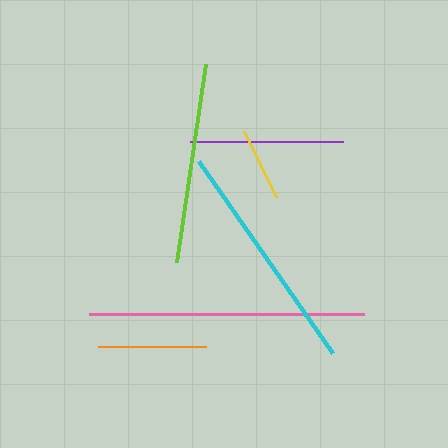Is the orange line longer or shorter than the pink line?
The pink line is longer than the orange line.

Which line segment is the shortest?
The yellow line is the shortest at approximately 74 pixels.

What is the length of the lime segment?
The lime segment is approximately 199 pixels long.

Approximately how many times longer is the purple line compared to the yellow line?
The purple line is approximately 2.1 times the length of the yellow line.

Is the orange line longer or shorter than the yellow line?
The orange line is longer than the yellow line.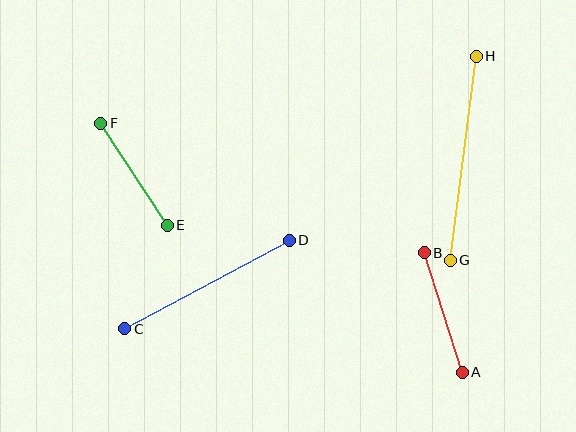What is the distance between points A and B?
The distance is approximately 125 pixels.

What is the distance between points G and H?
The distance is approximately 206 pixels.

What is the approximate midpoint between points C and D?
The midpoint is at approximately (207, 285) pixels.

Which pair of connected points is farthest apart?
Points G and H are farthest apart.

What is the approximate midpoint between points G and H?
The midpoint is at approximately (463, 158) pixels.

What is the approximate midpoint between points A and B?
The midpoint is at approximately (443, 313) pixels.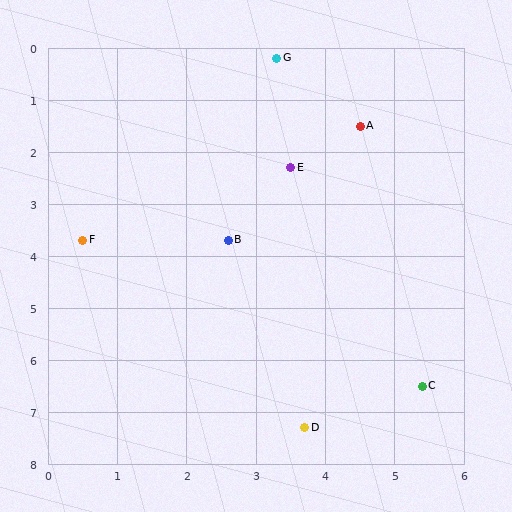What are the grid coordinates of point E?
Point E is at approximately (3.5, 2.3).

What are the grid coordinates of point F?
Point F is at approximately (0.5, 3.7).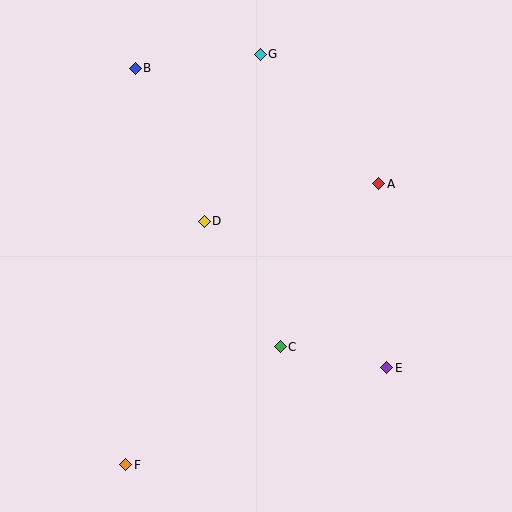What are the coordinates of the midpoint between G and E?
The midpoint between G and E is at (324, 211).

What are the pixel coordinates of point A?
Point A is at (379, 184).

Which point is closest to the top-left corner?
Point B is closest to the top-left corner.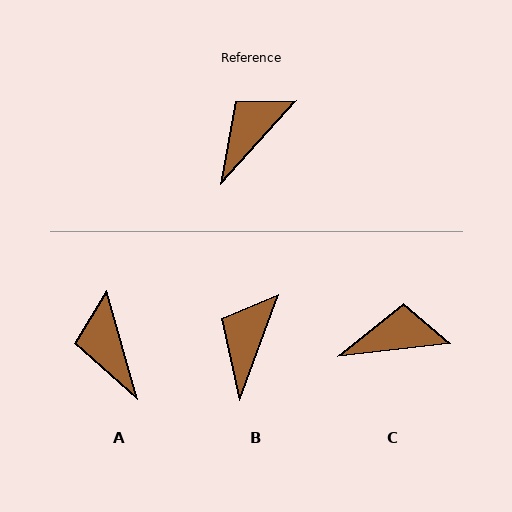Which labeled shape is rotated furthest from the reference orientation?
A, about 58 degrees away.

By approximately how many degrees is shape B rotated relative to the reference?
Approximately 22 degrees counter-clockwise.